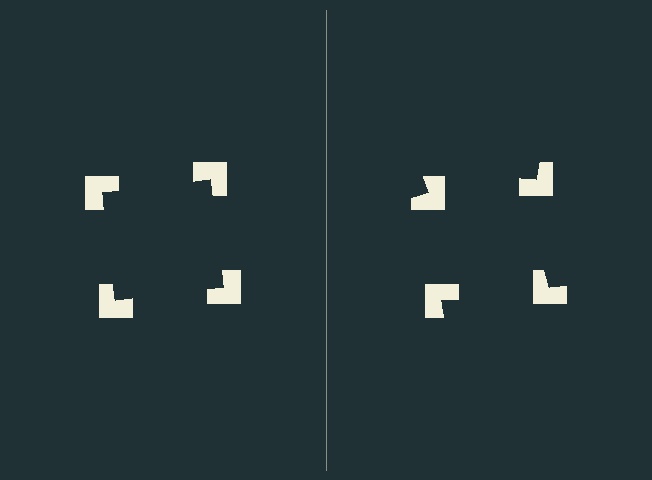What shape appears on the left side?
An illusory square.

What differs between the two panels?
The notched squares are positioned identically on both sides; only the wedge orientations differ. On the left they align to a square; on the right they are misaligned.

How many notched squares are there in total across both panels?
8 — 4 on each side.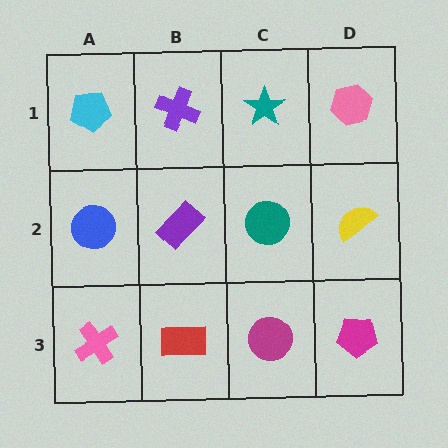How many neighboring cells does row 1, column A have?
2.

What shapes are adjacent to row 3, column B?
A purple rectangle (row 2, column B), a pink cross (row 3, column A), a magenta circle (row 3, column C).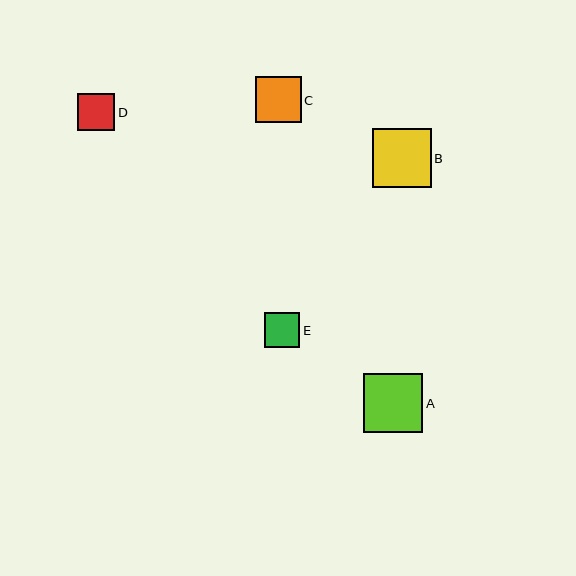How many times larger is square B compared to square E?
Square B is approximately 1.7 times the size of square E.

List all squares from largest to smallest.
From largest to smallest: A, B, C, D, E.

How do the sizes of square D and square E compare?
Square D and square E are approximately the same size.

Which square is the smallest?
Square E is the smallest with a size of approximately 35 pixels.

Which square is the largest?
Square A is the largest with a size of approximately 59 pixels.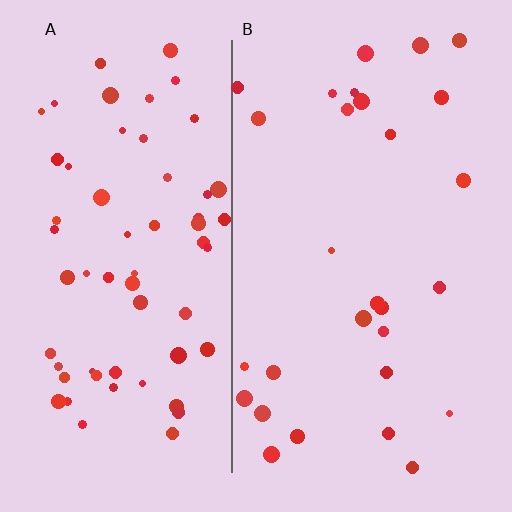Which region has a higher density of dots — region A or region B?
A (the left).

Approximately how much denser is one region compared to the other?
Approximately 2.2× — region A over region B.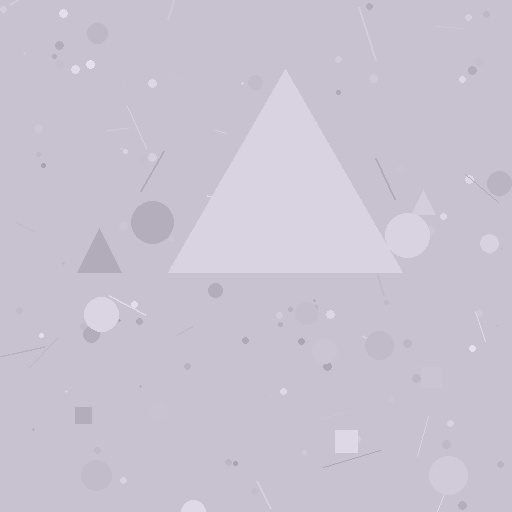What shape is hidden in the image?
A triangle is hidden in the image.